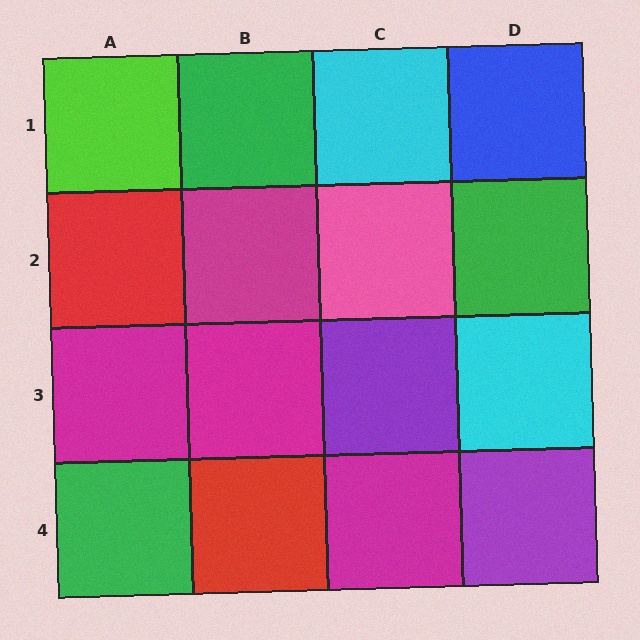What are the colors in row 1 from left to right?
Lime, green, cyan, blue.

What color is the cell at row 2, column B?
Magenta.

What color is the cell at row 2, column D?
Green.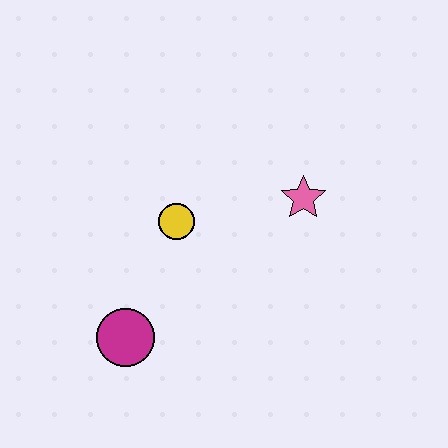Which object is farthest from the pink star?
The magenta circle is farthest from the pink star.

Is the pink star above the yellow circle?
Yes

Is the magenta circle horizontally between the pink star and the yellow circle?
No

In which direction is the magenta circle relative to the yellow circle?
The magenta circle is below the yellow circle.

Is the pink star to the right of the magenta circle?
Yes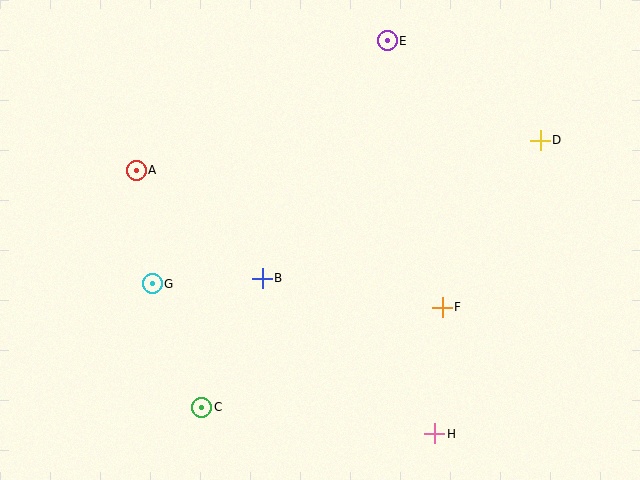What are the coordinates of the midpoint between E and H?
The midpoint between E and H is at (411, 237).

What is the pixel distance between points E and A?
The distance between E and A is 283 pixels.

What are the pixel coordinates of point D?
Point D is at (540, 140).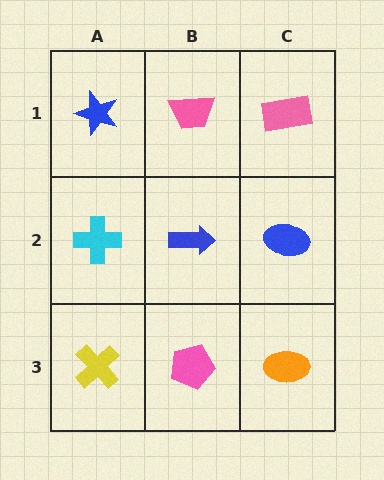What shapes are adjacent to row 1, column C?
A blue ellipse (row 2, column C), a pink trapezoid (row 1, column B).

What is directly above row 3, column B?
A blue arrow.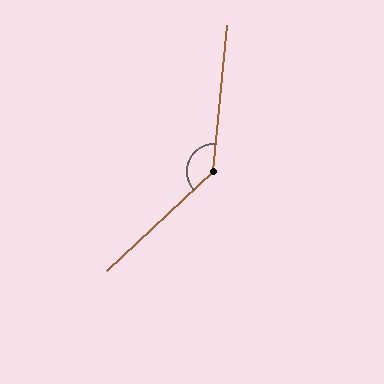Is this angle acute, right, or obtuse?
It is obtuse.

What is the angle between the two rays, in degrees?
Approximately 139 degrees.